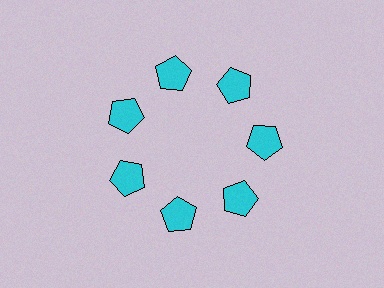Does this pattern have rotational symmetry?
Yes, this pattern has 7-fold rotational symmetry. It looks the same after rotating 51 degrees around the center.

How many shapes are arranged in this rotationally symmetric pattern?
There are 7 shapes, arranged in 7 groups of 1.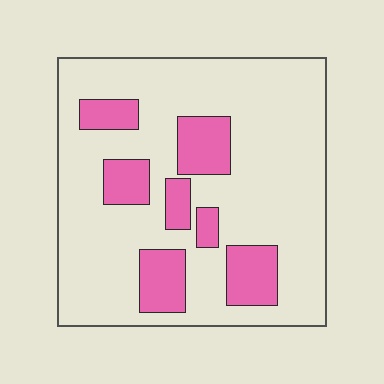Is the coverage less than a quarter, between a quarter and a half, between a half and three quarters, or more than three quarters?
Less than a quarter.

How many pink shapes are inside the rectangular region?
7.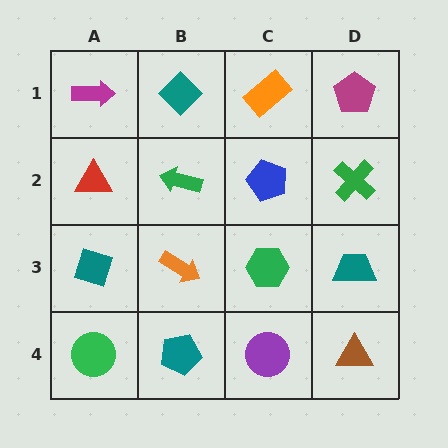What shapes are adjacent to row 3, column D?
A green cross (row 2, column D), a brown triangle (row 4, column D), a green hexagon (row 3, column C).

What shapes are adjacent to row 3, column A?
A red triangle (row 2, column A), a green circle (row 4, column A), an orange arrow (row 3, column B).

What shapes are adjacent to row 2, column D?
A magenta pentagon (row 1, column D), a teal trapezoid (row 3, column D), a blue pentagon (row 2, column C).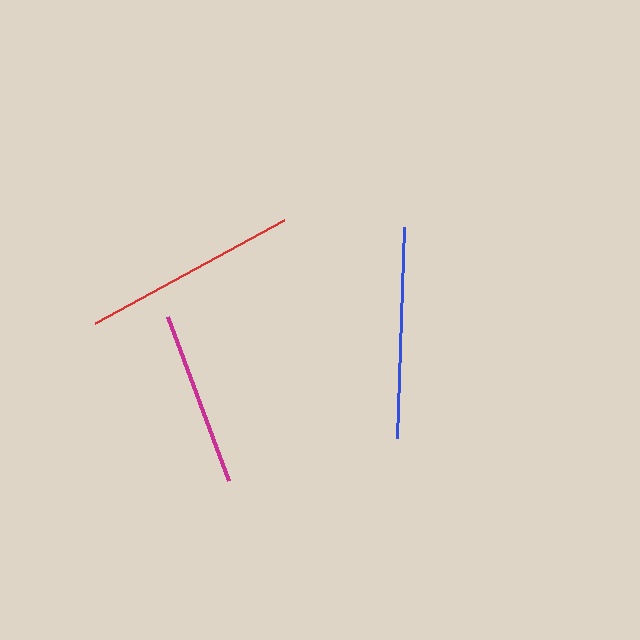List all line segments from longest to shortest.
From longest to shortest: red, blue, magenta.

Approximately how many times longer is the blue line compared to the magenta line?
The blue line is approximately 1.2 times the length of the magenta line.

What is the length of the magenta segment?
The magenta segment is approximately 175 pixels long.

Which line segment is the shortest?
The magenta line is the shortest at approximately 175 pixels.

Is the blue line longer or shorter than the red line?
The red line is longer than the blue line.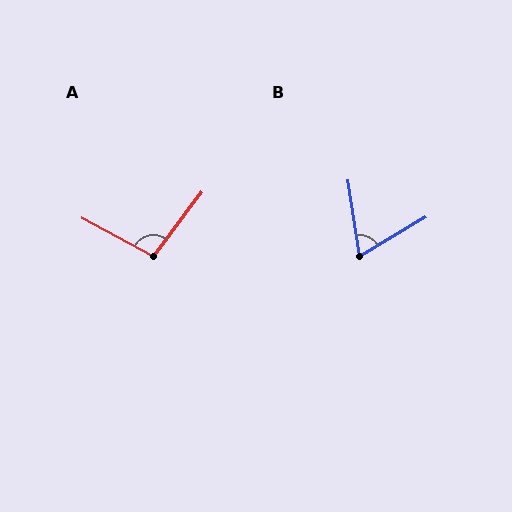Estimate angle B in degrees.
Approximately 68 degrees.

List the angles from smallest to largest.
B (68°), A (99°).